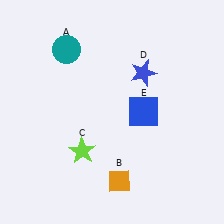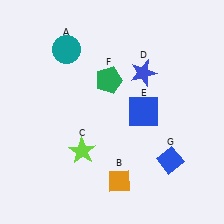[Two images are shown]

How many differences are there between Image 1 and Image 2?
There are 2 differences between the two images.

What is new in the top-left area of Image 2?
A green pentagon (F) was added in the top-left area of Image 2.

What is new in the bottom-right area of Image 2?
A blue diamond (G) was added in the bottom-right area of Image 2.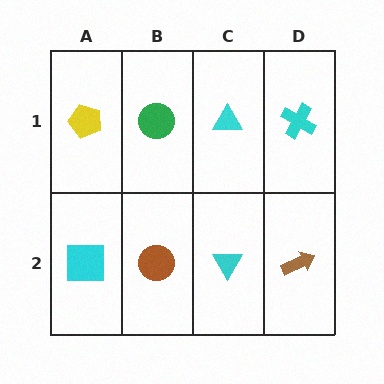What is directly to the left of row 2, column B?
A cyan square.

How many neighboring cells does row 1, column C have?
3.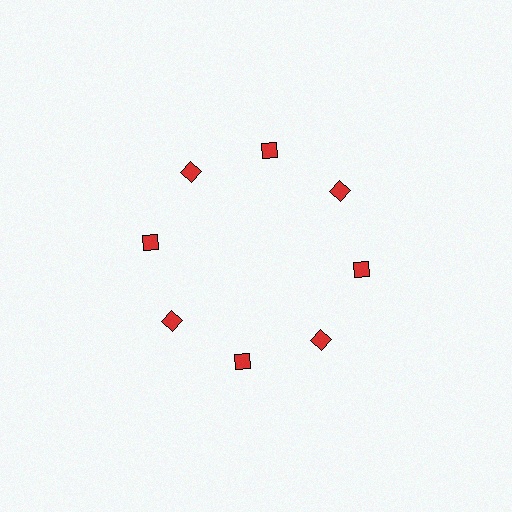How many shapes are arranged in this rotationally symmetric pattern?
There are 8 shapes, arranged in 8 groups of 1.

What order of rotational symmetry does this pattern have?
This pattern has 8-fold rotational symmetry.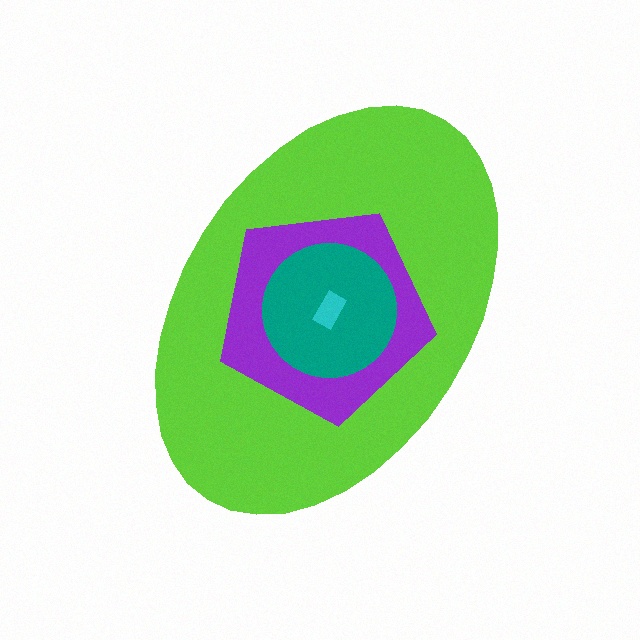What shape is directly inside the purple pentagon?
The teal circle.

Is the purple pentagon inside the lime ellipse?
Yes.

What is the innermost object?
The cyan rectangle.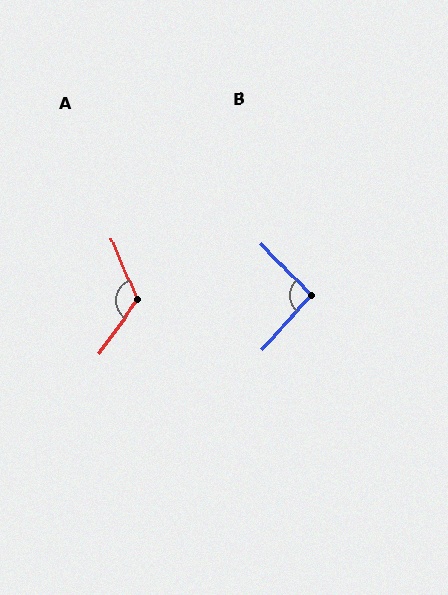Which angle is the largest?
A, at approximately 122 degrees.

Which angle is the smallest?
B, at approximately 93 degrees.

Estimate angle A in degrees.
Approximately 122 degrees.